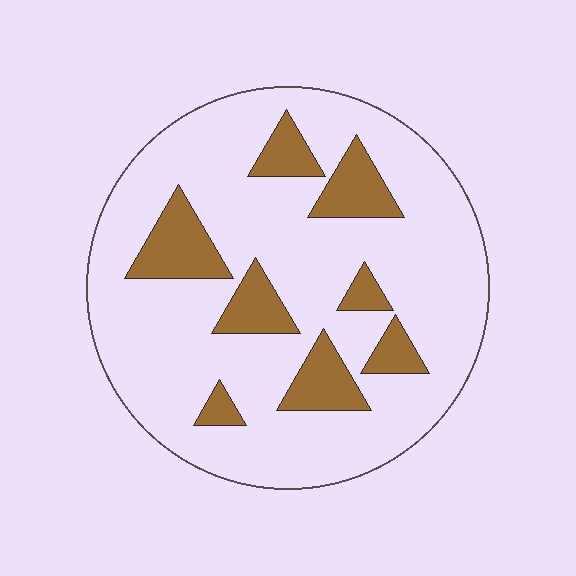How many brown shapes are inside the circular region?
8.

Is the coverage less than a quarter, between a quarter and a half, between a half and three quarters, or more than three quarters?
Less than a quarter.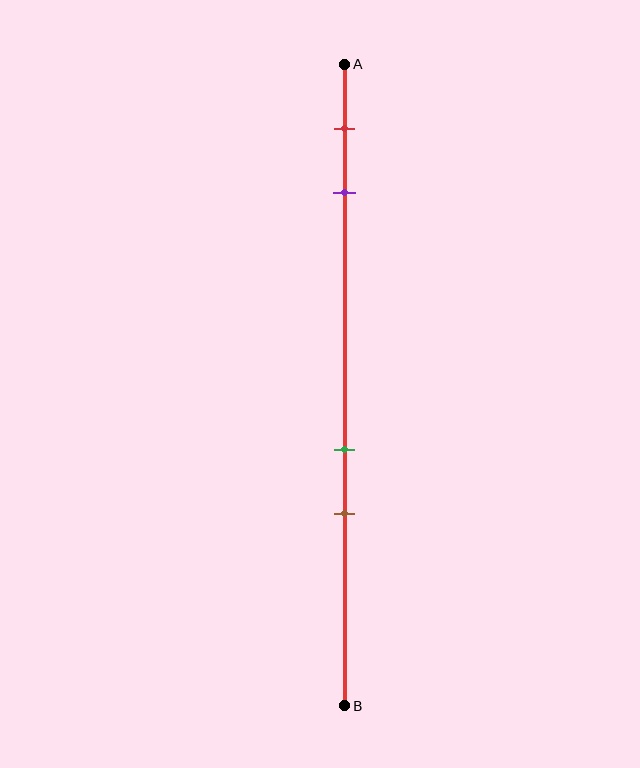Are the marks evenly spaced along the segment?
No, the marks are not evenly spaced.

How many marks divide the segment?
There are 4 marks dividing the segment.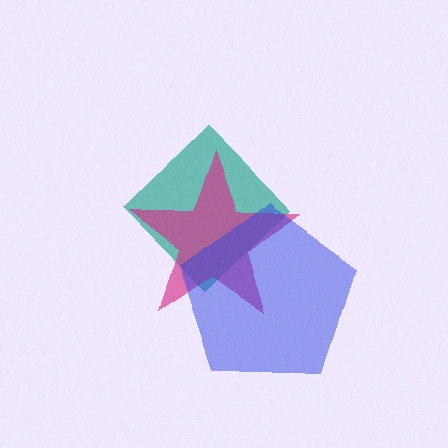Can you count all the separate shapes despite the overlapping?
Yes, there are 3 separate shapes.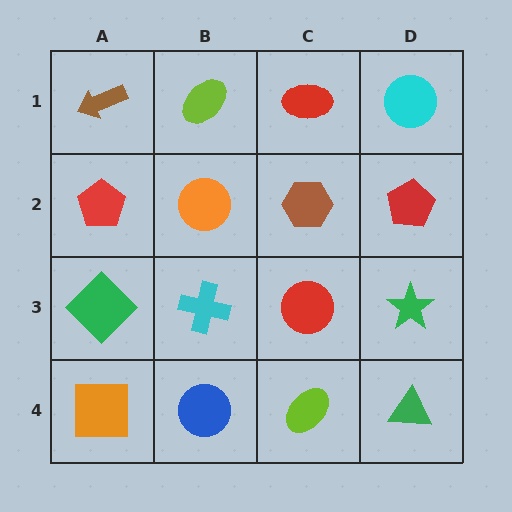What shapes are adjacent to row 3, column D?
A red pentagon (row 2, column D), a green triangle (row 4, column D), a red circle (row 3, column C).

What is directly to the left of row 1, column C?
A lime ellipse.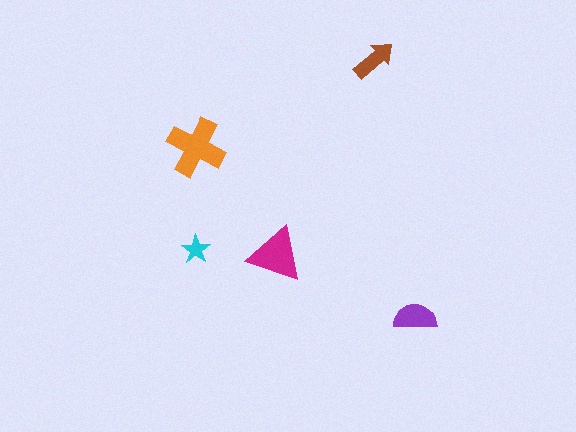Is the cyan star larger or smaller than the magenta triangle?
Smaller.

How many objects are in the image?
There are 5 objects in the image.